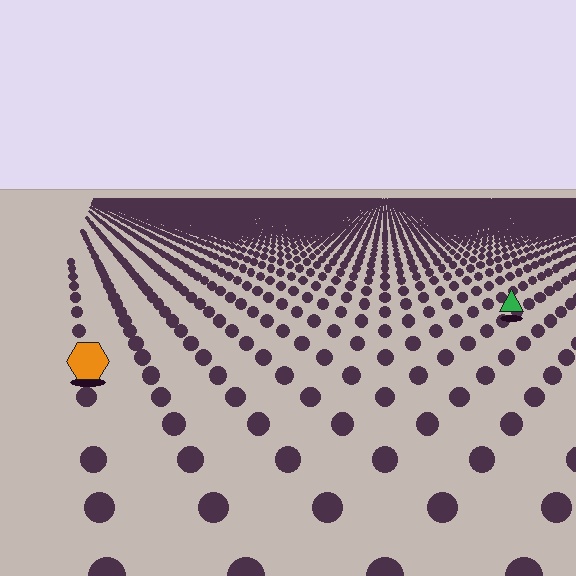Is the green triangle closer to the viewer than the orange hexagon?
No. The orange hexagon is closer — you can tell from the texture gradient: the ground texture is coarser near it.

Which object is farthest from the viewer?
The green triangle is farthest from the viewer. It appears smaller and the ground texture around it is denser.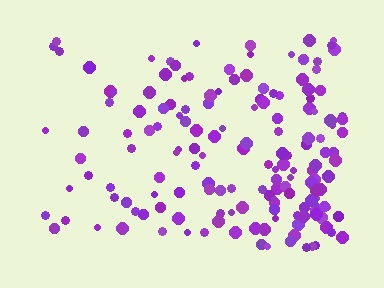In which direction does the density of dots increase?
From left to right, with the right side densest.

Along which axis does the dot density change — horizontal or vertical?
Horizontal.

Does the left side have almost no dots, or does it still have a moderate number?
Still a moderate number, just noticeably fewer than the right.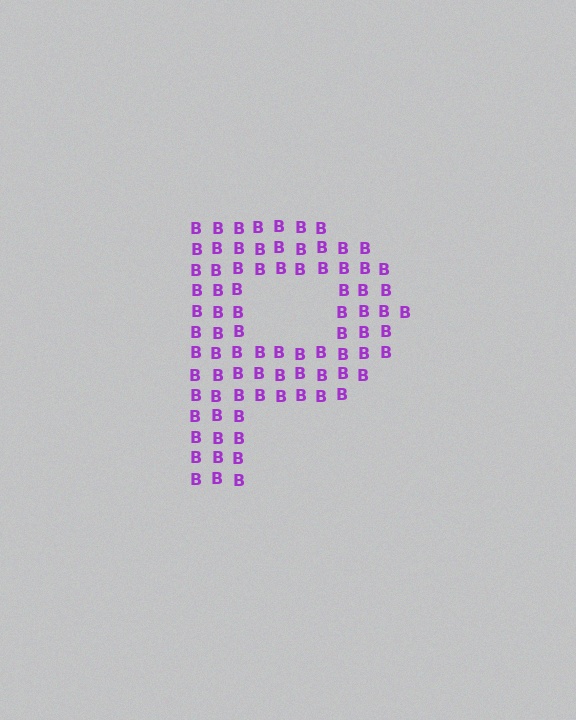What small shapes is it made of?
It is made of small letter B's.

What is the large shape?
The large shape is the letter P.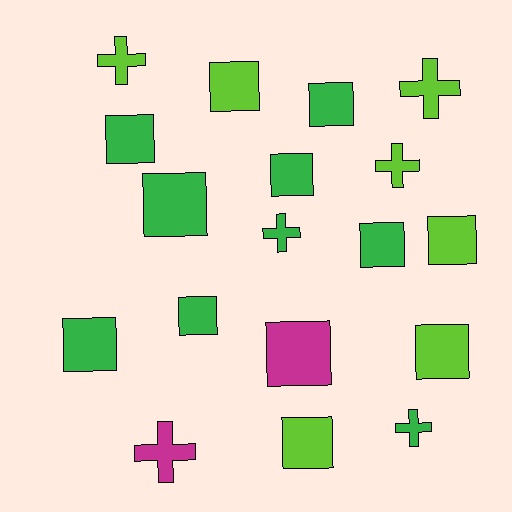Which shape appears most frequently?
Square, with 12 objects.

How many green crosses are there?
There are 2 green crosses.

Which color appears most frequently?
Green, with 9 objects.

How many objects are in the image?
There are 18 objects.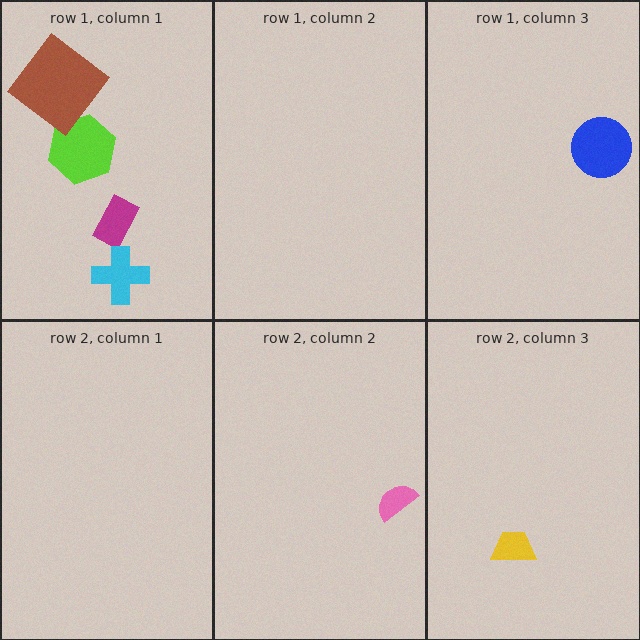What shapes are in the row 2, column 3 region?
The yellow trapezoid.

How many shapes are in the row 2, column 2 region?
1.